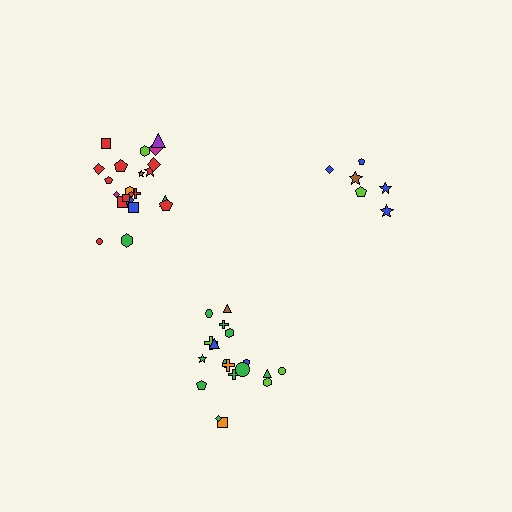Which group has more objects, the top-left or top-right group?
The top-left group.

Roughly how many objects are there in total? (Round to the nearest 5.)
Roughly 45 objects in total.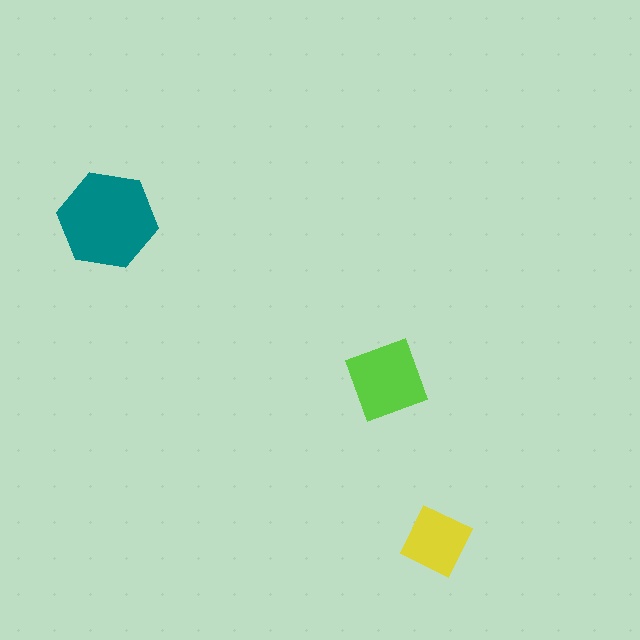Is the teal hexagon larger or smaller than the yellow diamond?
Larger.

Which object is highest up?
The teal hexagon is topmost.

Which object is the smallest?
The yellow diamond.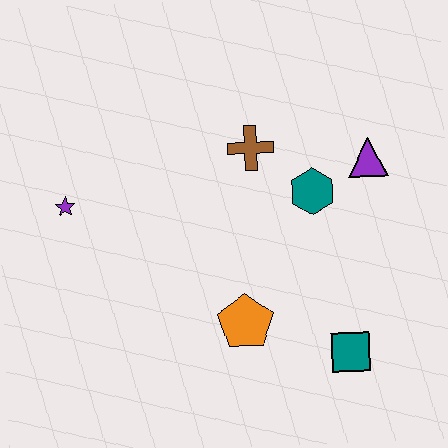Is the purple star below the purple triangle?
Yes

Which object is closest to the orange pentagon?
The teal square is closest to the orange pentagon.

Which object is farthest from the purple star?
The teal square is farthest from the purple star.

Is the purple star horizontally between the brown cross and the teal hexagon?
No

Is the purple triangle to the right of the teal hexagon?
Yes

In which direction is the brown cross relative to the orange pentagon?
The brown cross is above the orange pentagon.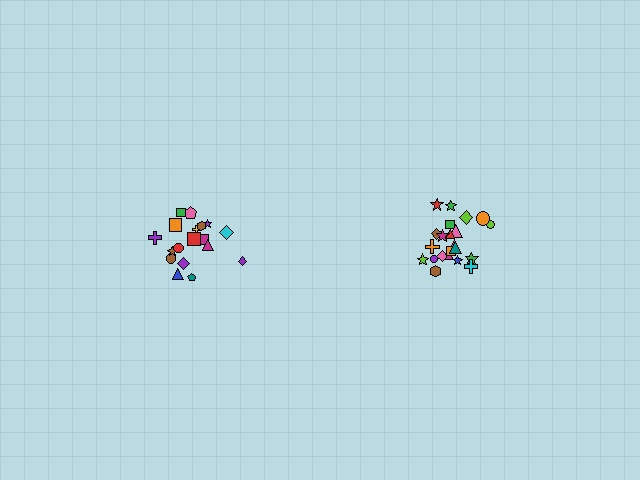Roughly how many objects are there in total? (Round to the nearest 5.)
Roughly 40 objects in total.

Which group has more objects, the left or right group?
The right group.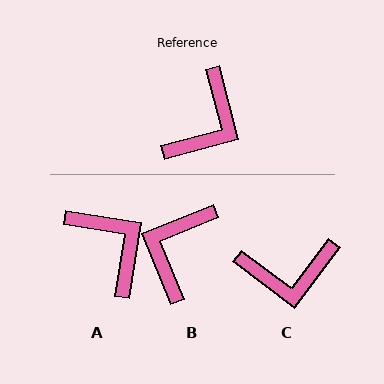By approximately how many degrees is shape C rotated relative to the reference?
Approximately 52 degrees clockwise.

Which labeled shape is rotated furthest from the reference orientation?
B, about 172 degrees away.